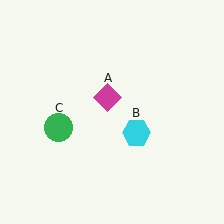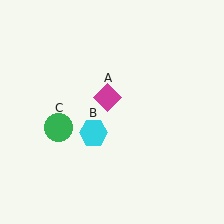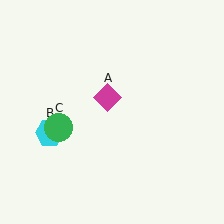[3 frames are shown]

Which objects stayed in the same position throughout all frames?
Magenta diamond (object A) and green circle (object C) remained stationary.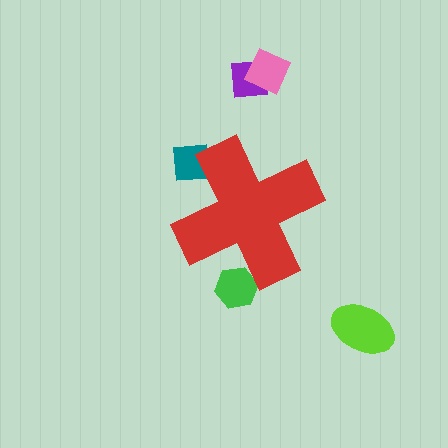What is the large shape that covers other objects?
A red cross.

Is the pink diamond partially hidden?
No, the pink diamond is fully visible.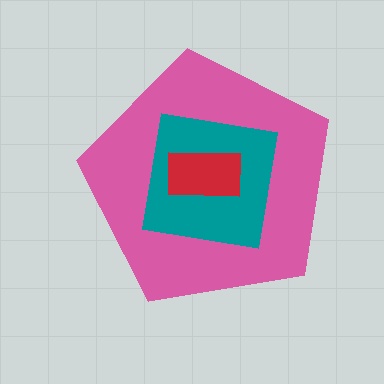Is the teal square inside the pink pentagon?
Yes.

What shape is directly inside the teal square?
The red rectangle.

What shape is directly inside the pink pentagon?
The teal square.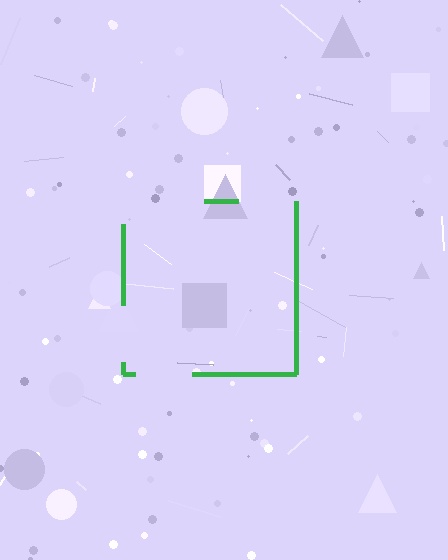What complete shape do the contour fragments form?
The contour fragments form a square.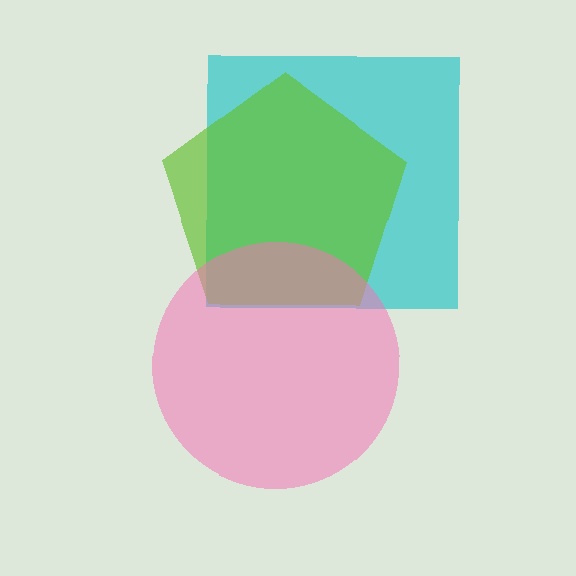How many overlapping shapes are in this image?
There are 3 overlapping shapes in the image.